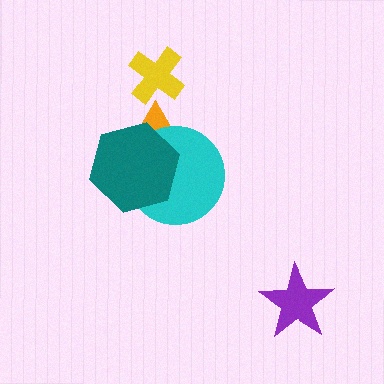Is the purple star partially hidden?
No, no other shape covers it.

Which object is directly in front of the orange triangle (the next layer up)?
The cyan circle is directly in front of the orange triangle.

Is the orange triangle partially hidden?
Yes, it is partially covered by another shape.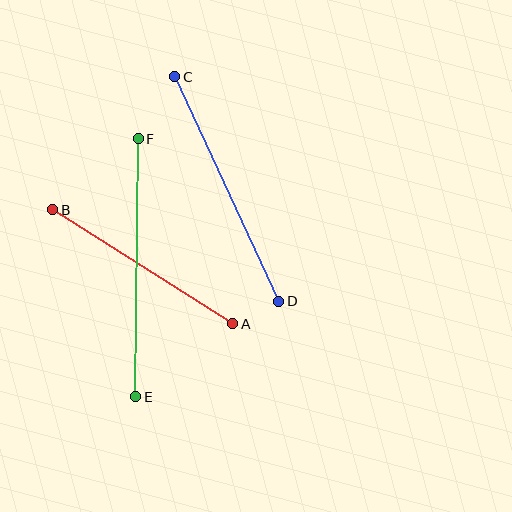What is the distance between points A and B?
The distance is approximately 213 pixels.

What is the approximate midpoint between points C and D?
The midpoint is at approximately (227, 189) pixels.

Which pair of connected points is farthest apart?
Points E and F are farthest apart.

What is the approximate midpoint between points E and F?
The midpoint is at approximately (137, 268) pixels.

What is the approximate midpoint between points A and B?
The midpoint is at approximately (143, 267) pixels.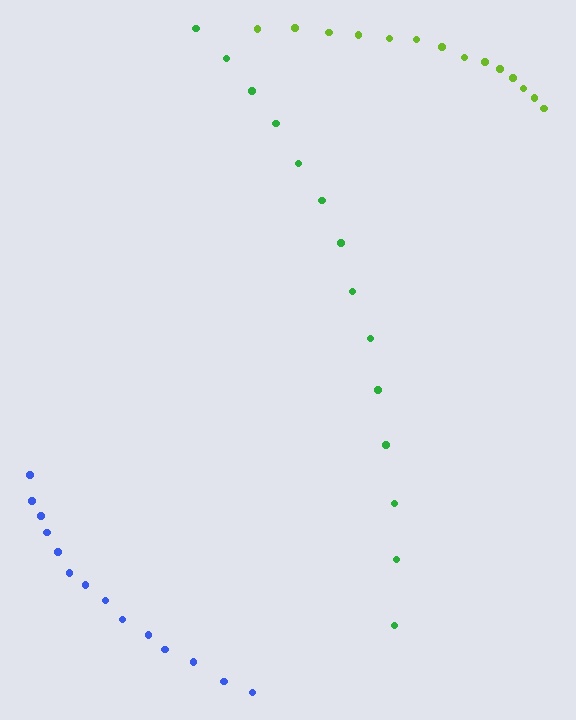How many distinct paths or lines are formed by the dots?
There are 3 distinct paths.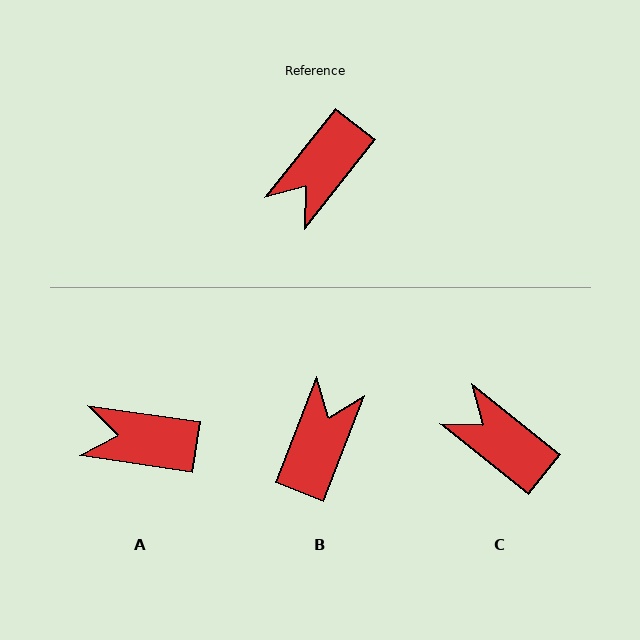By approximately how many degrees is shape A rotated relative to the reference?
Approximately 60 degrees clockwise.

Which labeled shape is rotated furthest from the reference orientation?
B, about 163 degrees away.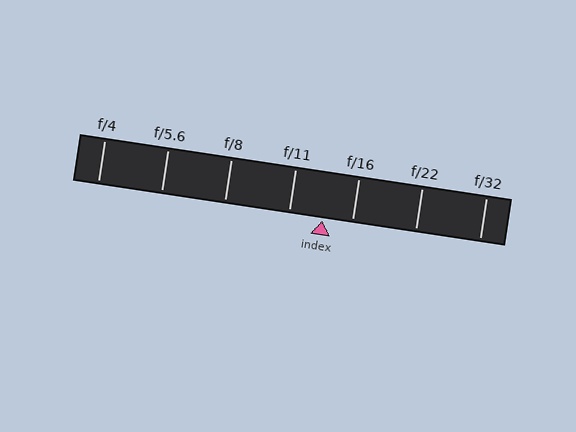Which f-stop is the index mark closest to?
The index mark is closest to f/16.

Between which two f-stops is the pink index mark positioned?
The index mark is between f/11 and f/16.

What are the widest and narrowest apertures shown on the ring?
The widest aperture shown is f/4 and the narrowest is f/32.